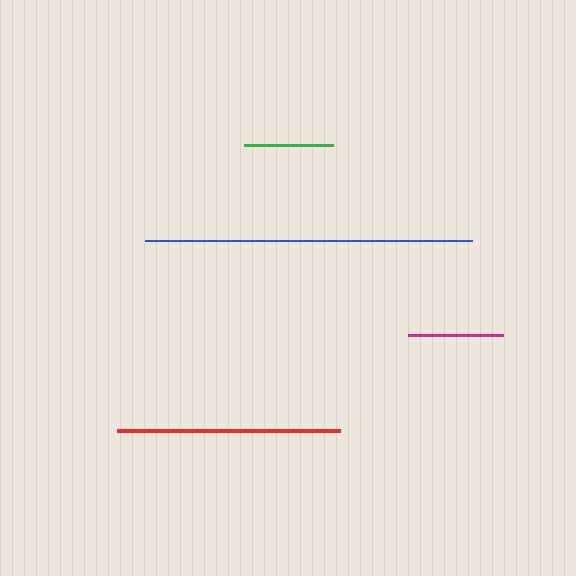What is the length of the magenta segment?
The magenta segment is approximately 95 pixels long.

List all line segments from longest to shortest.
From longest to shortest: blue, red, magenta, green.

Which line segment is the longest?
The blue line is the longest at approximately 326 pixels.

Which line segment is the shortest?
The green line is the shortest at approximately 89 pixels.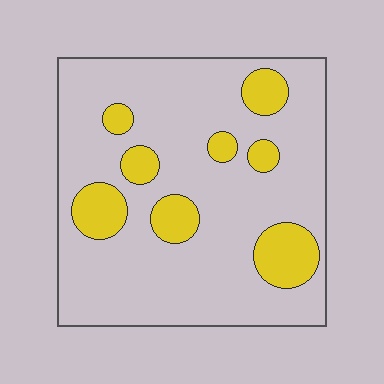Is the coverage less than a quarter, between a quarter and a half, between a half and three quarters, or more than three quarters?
Less than a quarter.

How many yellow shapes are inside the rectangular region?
8.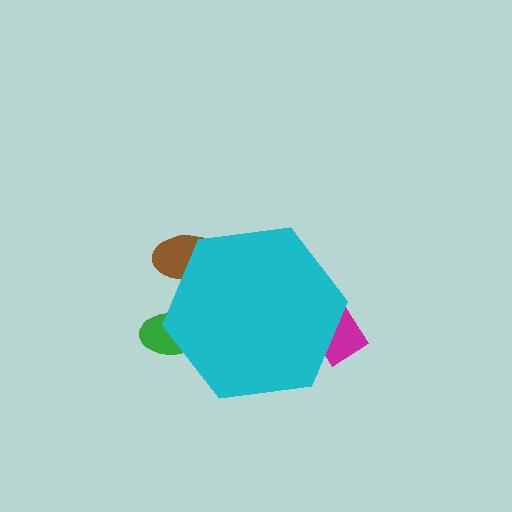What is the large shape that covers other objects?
A cyan hexagon.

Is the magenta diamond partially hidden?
Yes, the magenta diamond is partially hidden behind the cyan hexagon.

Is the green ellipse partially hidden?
Yes, the green ellipse is partially hidden behind the cyan hexagon.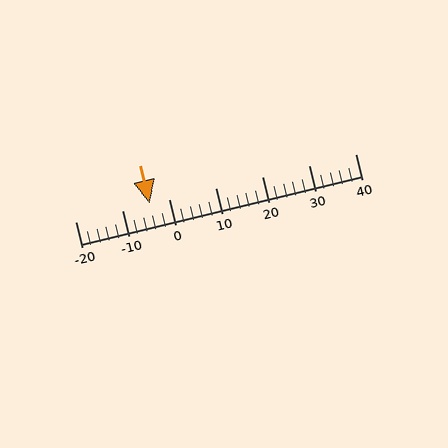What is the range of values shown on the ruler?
The ruler shows values from -20 to 40.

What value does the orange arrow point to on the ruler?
The orange arrow points to approximately -4.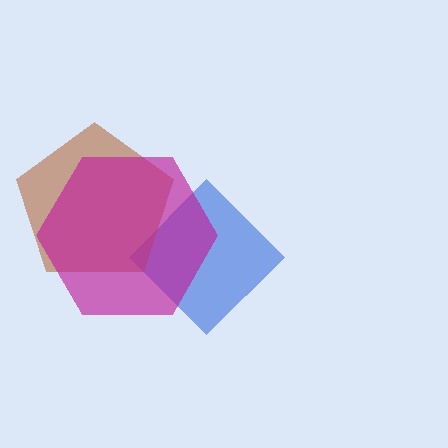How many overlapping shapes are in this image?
There are 3 overlapping shapes in the image.